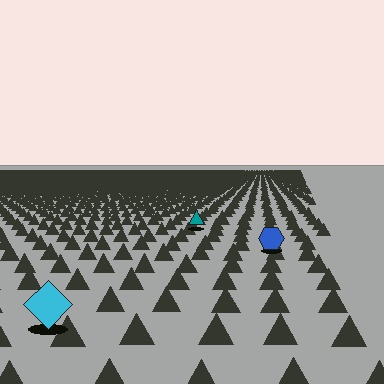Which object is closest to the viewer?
The cyan diamond is closest. The texture marks near it are larger and more spread out.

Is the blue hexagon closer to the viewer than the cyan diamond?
No. The cyan diamond is closer — you can tell from the texture gradient: the ground texture is coarser near it.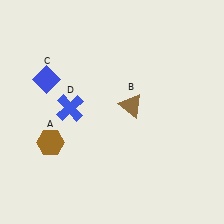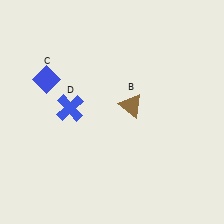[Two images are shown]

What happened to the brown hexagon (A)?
The brown hexagon (A) was removed in Image 2. It was in the bottom-left area of Image 1.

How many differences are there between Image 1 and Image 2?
There is 1 difference between the two images.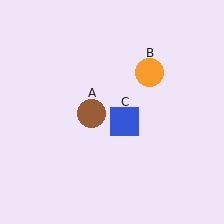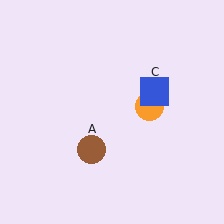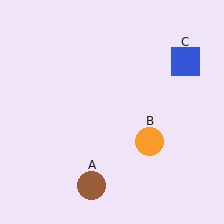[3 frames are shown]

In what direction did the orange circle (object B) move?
The orange circle (object B) moved down.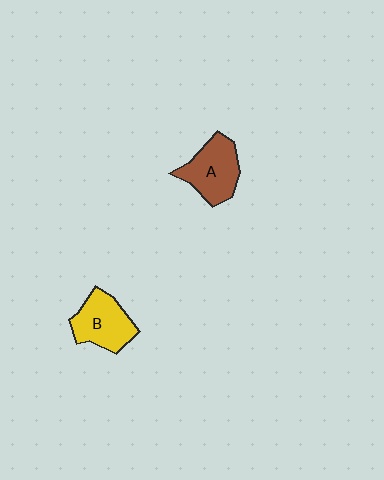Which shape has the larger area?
Shape A (brown).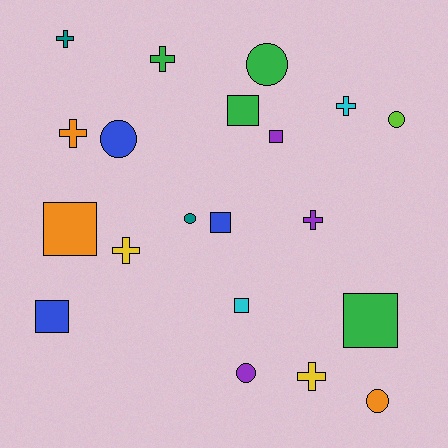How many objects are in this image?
There are 20 objects.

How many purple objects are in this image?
There are 3 purple objects.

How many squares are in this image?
There are 7 squares.